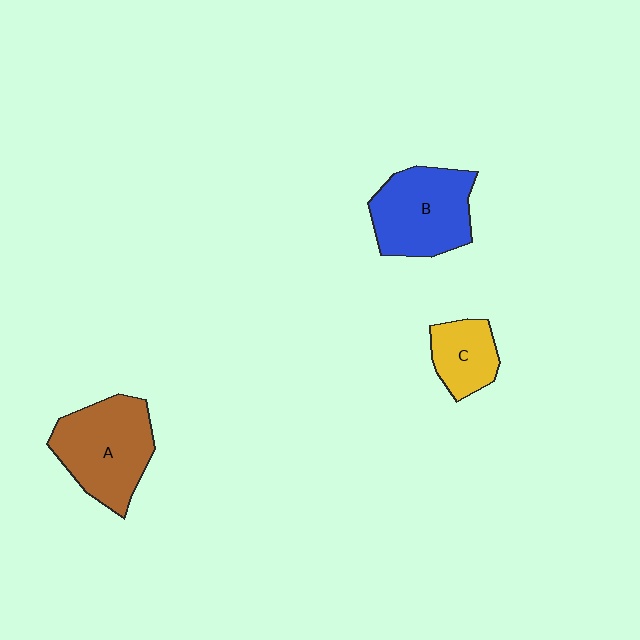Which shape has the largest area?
Shape A (brown).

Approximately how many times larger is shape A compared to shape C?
Approximately 1.9 times.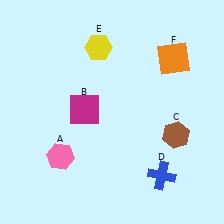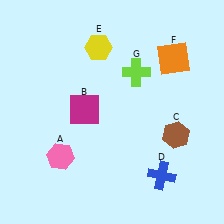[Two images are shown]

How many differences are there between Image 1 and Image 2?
There is 1 difference between the two images.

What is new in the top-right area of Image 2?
A lime cross (G) was added in the top-right area of Image 2.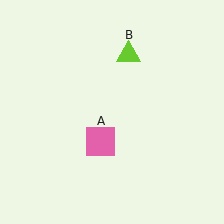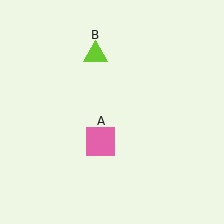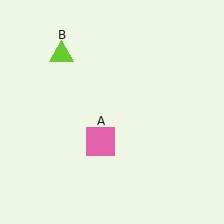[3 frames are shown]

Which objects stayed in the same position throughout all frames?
Pink square (object A) remained stationary.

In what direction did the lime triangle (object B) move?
The lime triangle (object B) moved left.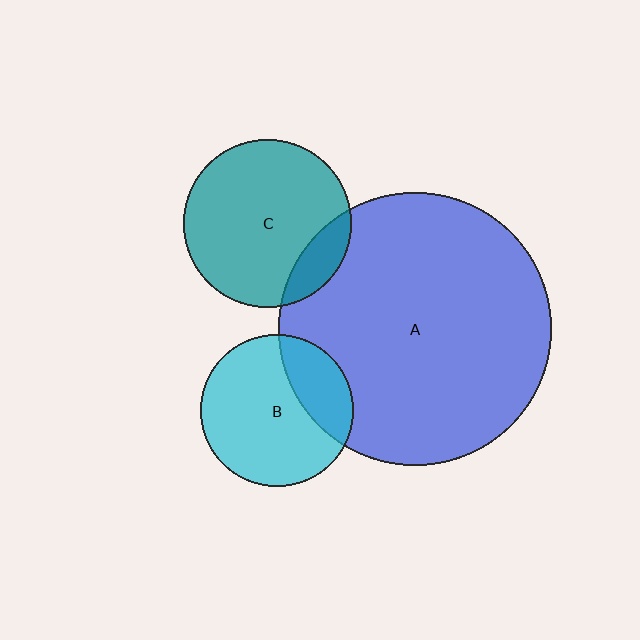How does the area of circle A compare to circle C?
Approximately 2.7 times.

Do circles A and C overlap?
Yes.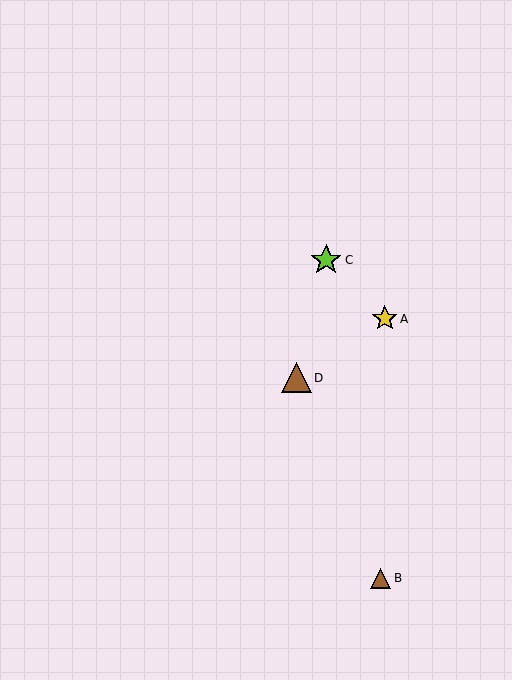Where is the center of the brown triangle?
The center of the brown triangle is at (380, 578).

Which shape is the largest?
The lime star (labeled C) is the largest.